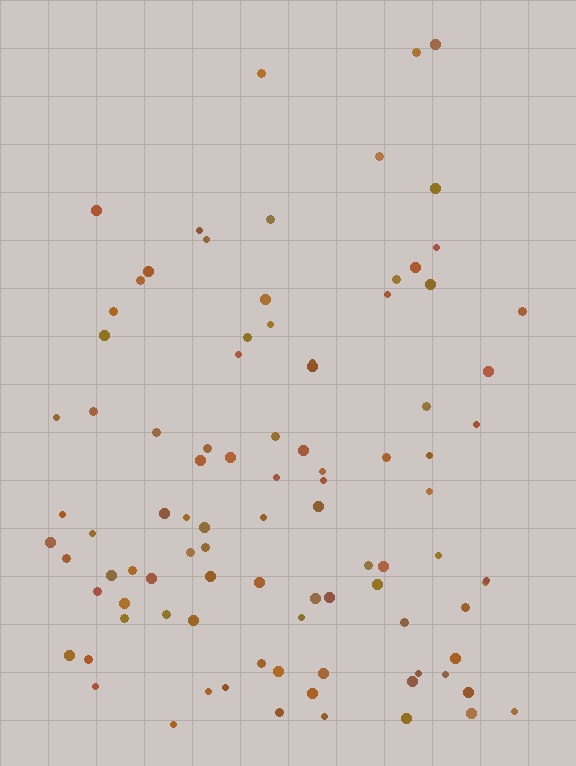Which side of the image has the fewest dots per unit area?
The top.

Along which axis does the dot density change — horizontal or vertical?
Vertical.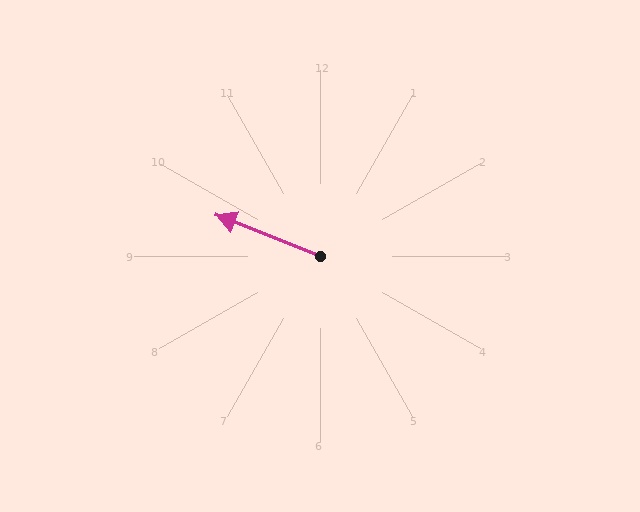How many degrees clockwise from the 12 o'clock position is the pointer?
Approximately 292 degrees.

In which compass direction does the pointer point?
West.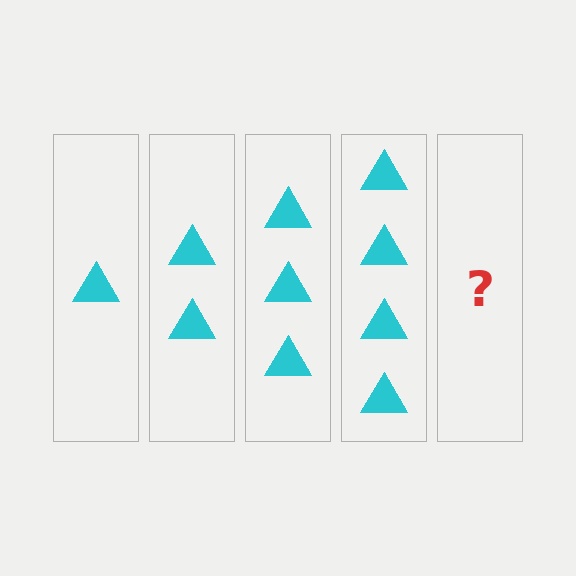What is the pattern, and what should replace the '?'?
The pattern is that each step adds one more triangle. The '?' should be 5 triangles.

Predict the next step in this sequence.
The next step is 5 triangles.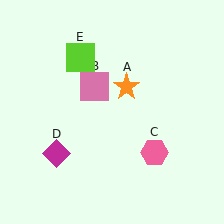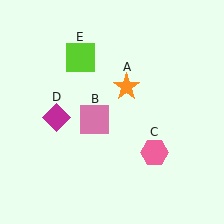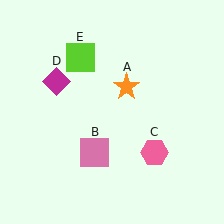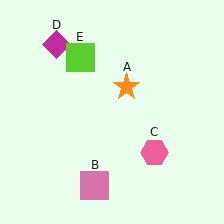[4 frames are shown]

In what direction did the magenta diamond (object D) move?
The magenta diamond (object D) moved up.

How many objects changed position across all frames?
2 objects changed position: pink square (object B), magenta diamond (object D).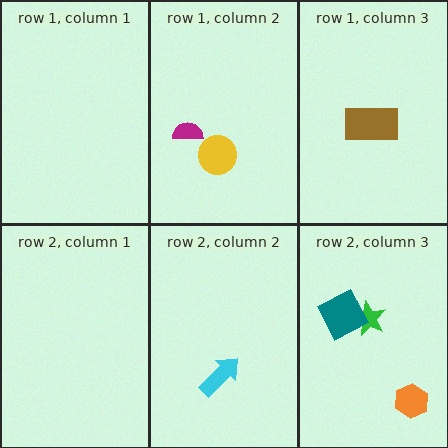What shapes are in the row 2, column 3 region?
The green star, the orange hexagon, the teal square.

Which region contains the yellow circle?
The row 1, column 2 region.